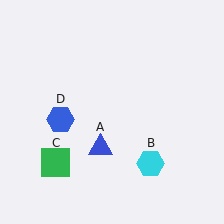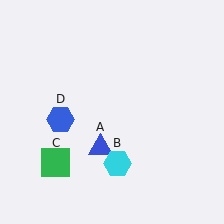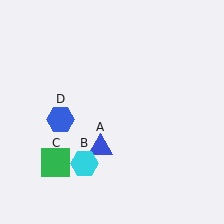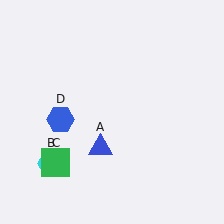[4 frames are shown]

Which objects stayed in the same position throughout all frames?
Blue triangle (object A) and green square (object C) and blue hexagon (object D) remained stationary.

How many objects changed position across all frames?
1 object changed position: cyan hexagon (object B).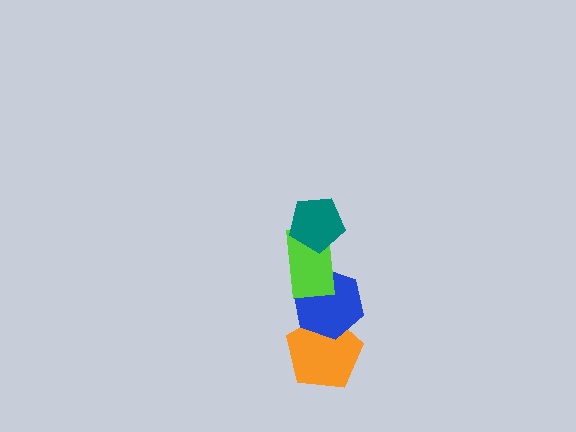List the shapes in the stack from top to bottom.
From top to bottom: the teal pentagon, the lime rectangle, the blue hexagon, the orange pentagon.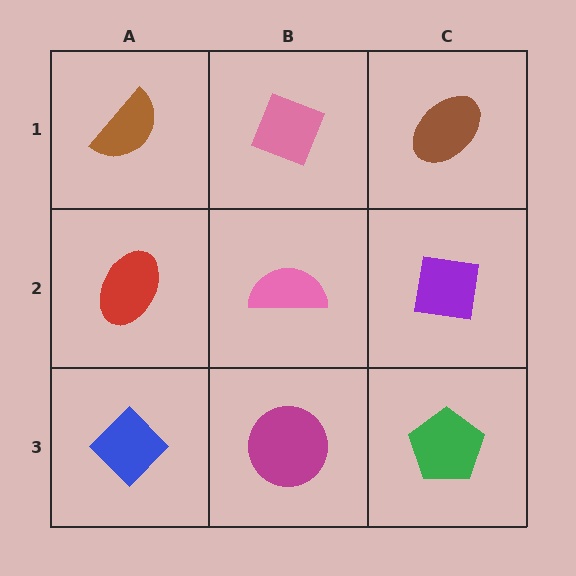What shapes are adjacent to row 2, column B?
A pink diamond (row 1, column B), a magenta circle (row 3, column B), a red ellipse (row 2, column A), a purple square (row 2, column C).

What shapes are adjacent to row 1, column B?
A pink semicircle (row 2, column B), a brown semicircle (row 1, column A), a brown ellipse (row 1, column C).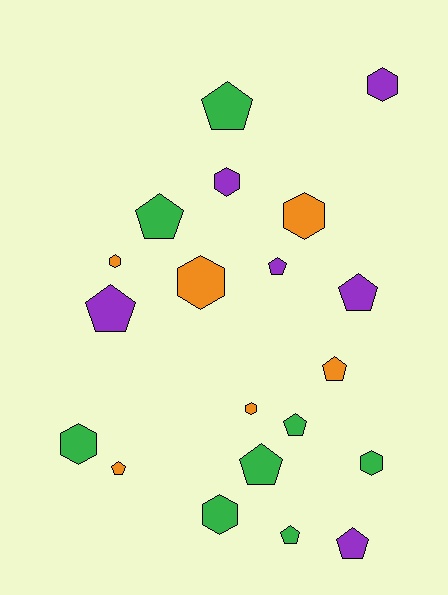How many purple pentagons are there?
There are 4 purple pentagons.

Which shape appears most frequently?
Pentagon, with 11 objects.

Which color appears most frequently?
Green, with 8 objects.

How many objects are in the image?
There are 20 objects.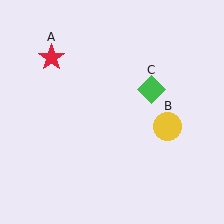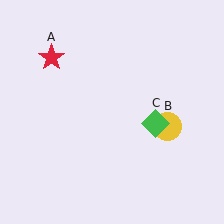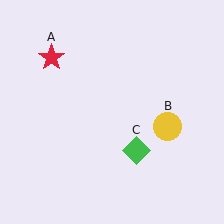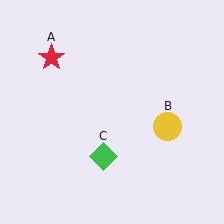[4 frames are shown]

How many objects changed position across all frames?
1 object changed position: green diamond (object C).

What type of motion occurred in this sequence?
The green diamond (object C) rotated clockwise around the center of the scene.